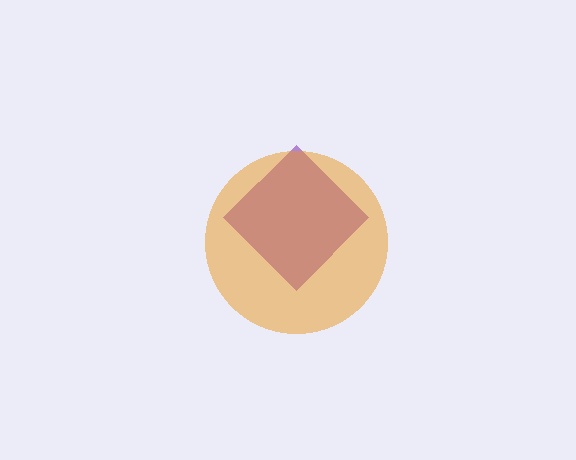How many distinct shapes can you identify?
There are 2 distinct shapes: a purple diamond, an orange circle.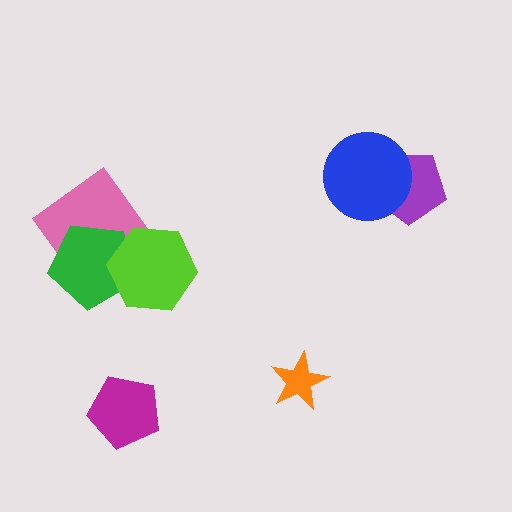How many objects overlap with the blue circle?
1 object overlaps with the blue circle.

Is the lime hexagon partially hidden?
No, no other shape covers it.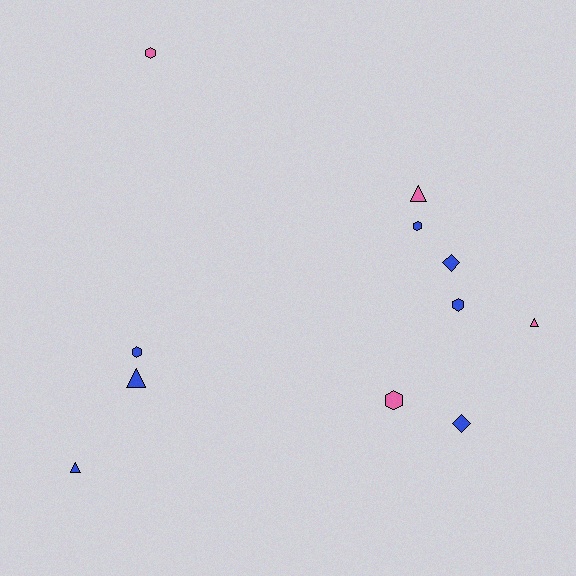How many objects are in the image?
There are 11 objects.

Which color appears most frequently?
Blue, with 7 objects.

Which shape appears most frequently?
Hexagon, with 5 objects.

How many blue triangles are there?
There are 2 blue triangles.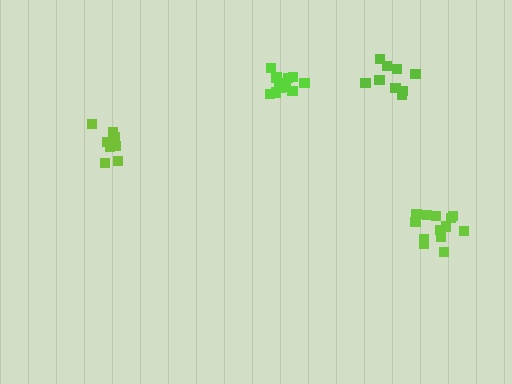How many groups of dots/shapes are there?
There are 4 groups.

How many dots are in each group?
Group 1: 13 dots, Group 2: 8 dots, Group 3: 9 dots, Group 4: 13 dots (43 total).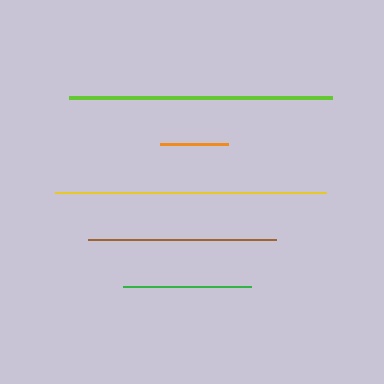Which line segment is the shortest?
The orange line is the shortest at approximately 68 pixels.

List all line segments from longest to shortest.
From longest to shortest: yellow, lime, brown, green, orange.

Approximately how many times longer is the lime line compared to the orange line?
The lime line is approximately 3.9 times the length of the orange line.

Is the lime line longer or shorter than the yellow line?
The yellow line is longer than the lime line.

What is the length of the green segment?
The green segment is approximately 128 pixels long.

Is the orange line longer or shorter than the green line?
The green line is longer than the orange line.